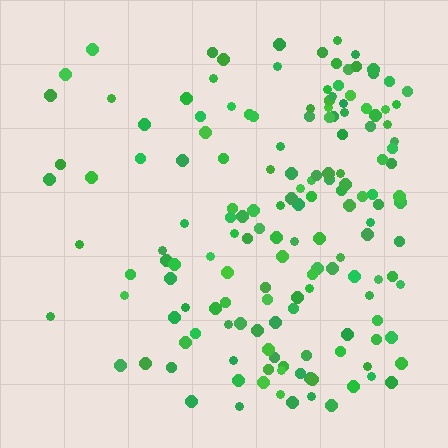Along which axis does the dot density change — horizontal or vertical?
Horizontal.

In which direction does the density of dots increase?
From left to right, with the right side densest.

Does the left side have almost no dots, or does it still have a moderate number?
Still a moderate number, just noticeably fewer than the right.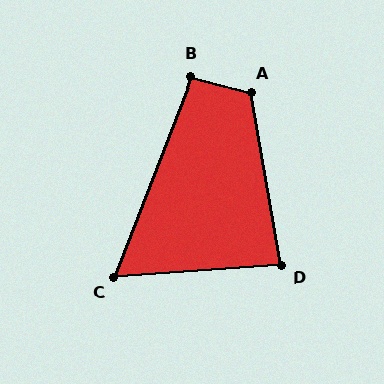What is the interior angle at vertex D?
Approximately 84 degrees (acute).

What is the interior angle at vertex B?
Approximately 96 degrees (obtuse).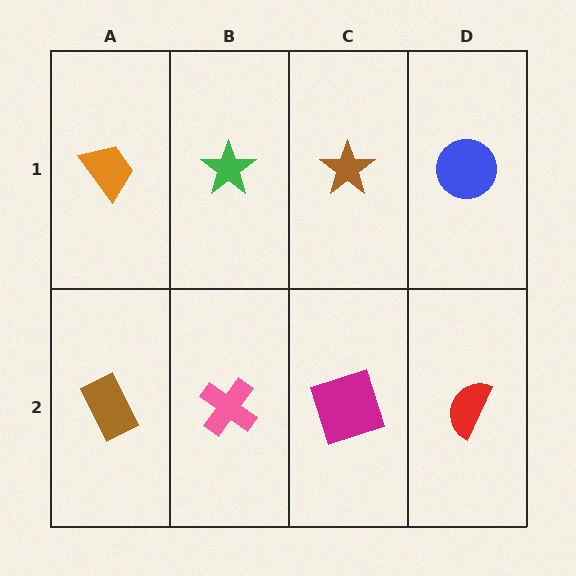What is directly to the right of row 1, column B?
A brown star.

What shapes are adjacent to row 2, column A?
An orange trapezoid (row 1, column A), a pink cross (row 2, column B).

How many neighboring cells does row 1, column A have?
2.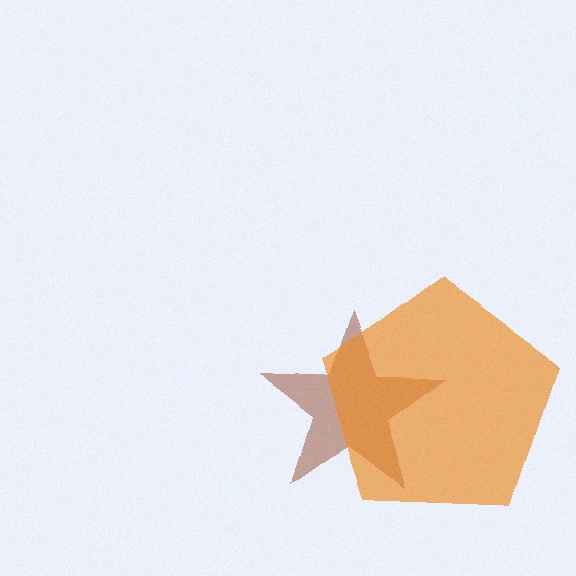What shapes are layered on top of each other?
The layered shapes are: a brown star, an orange pentagon.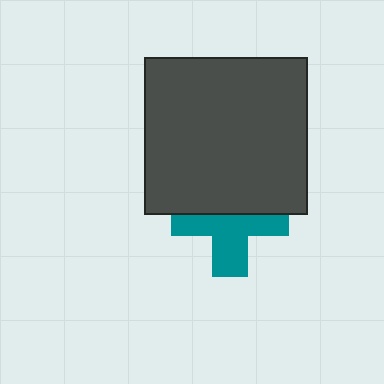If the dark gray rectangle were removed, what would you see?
You would see the complete teal cross.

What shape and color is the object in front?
The object in front is a dark gray rectangle.